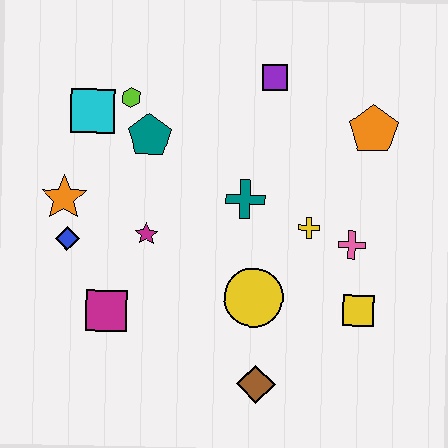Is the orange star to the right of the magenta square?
No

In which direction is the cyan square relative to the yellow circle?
The cyan square is above the yellow circle.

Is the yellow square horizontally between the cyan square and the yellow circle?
No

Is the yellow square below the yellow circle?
Yes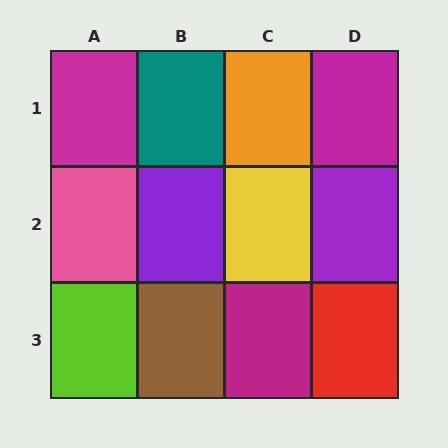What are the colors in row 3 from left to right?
Lime, brown, magenta, red.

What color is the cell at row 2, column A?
Pink.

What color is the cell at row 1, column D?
Magenta.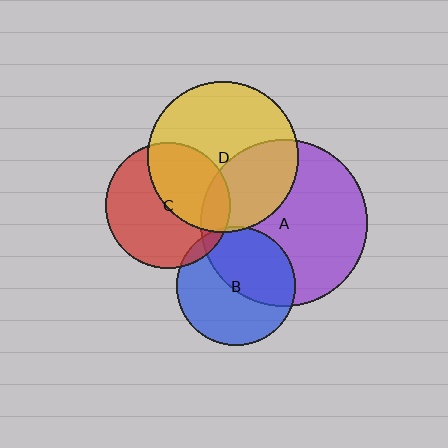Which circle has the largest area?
Circle A (purple).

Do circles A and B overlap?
Yes.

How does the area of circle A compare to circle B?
Approximately 2.0 times.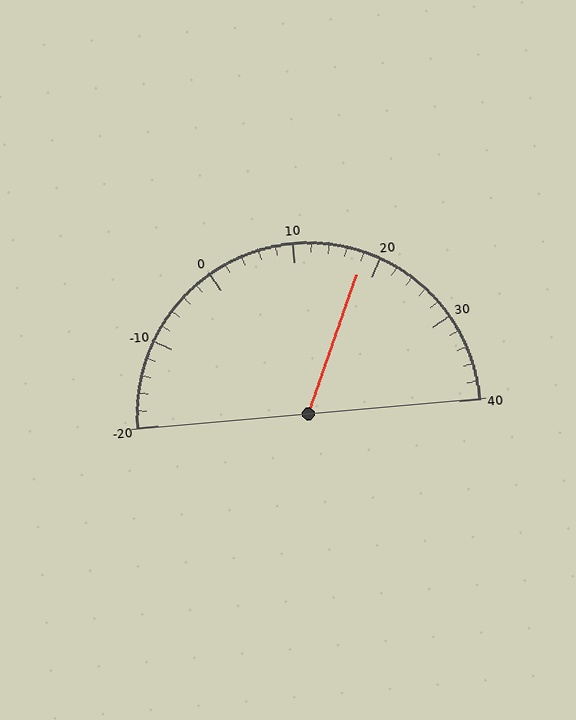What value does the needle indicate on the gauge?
The needle indicates approximately 18.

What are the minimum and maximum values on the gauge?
The gauge ranges from -20 to 40.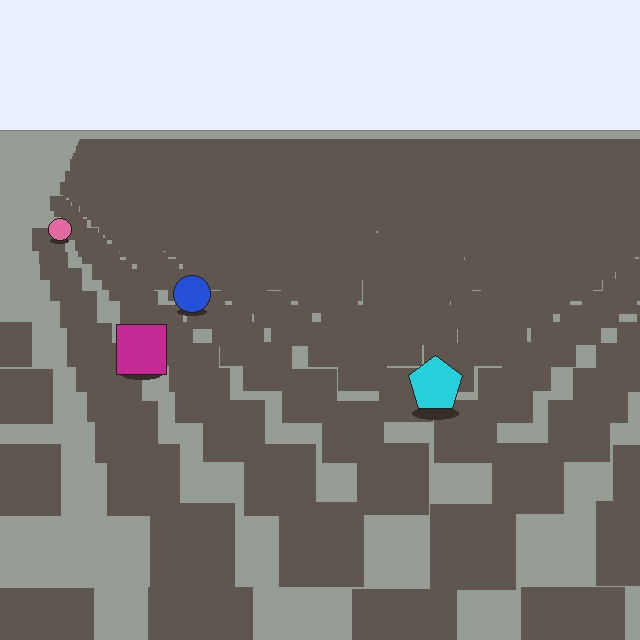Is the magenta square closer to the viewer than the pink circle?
Yes. The magenta square is closer — you can tell from the texture gradient: the ground texture is coarser near it.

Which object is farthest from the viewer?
The pink circle is farthest from the viewer. It appears smaller and the ground texture around it is denser.